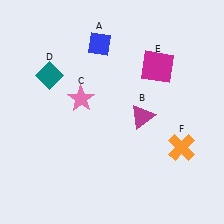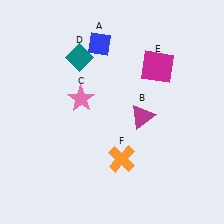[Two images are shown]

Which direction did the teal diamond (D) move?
The teal diamond (D) moved right.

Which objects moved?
The objects that moved are: the teal diamond (D), the orange cross (F).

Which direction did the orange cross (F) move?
The orange cross (F) moved left.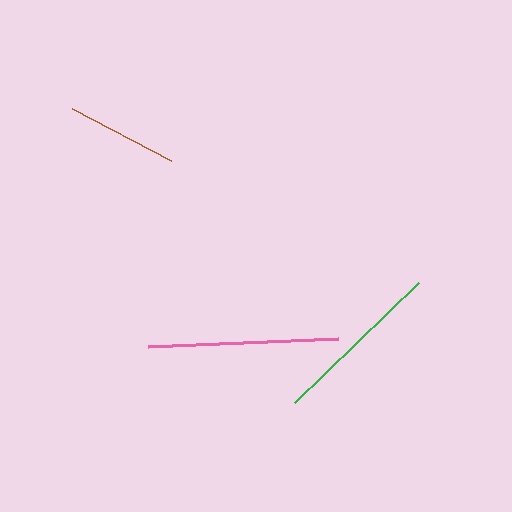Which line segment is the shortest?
The brown line is the shortest at approximately 112 pixels.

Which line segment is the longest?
The pink line is the longest at approximately 189 pixels.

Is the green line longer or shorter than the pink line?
The pink line is longer than the green line.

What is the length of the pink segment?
The pink segment is approximately 189 pixels long.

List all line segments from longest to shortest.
From longest to shortest: pink, green, brown.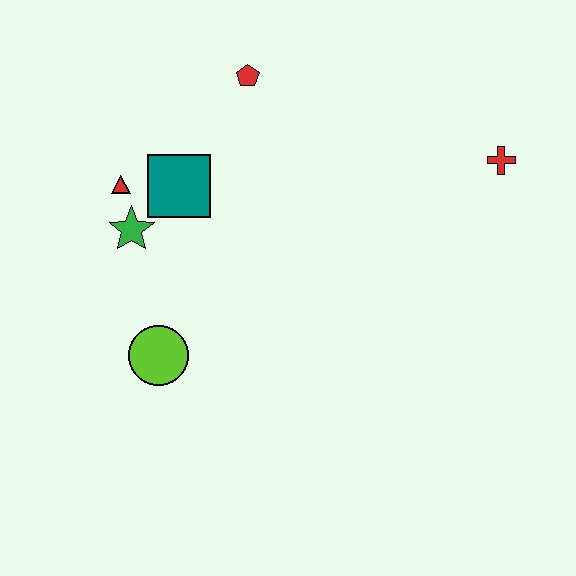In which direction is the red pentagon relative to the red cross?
The red pentagon is to the left of the red cross.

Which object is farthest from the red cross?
The lime circle is farthest from the red cross.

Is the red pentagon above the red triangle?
Yes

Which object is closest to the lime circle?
The green star is closest to the lime circle.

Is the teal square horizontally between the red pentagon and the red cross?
No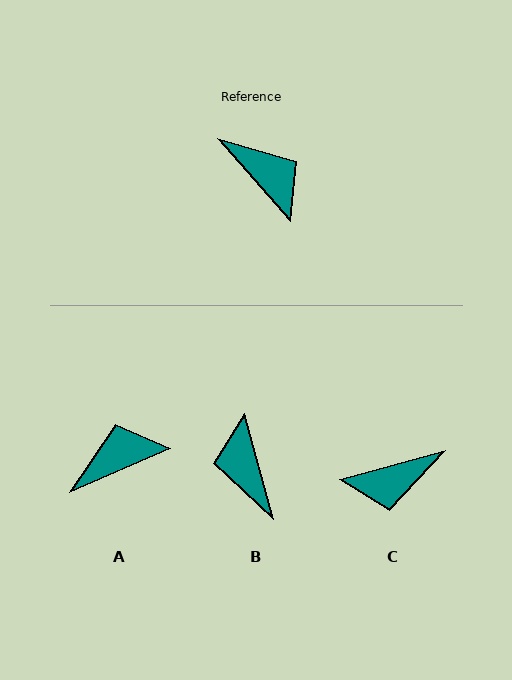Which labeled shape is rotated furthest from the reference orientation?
B, about 153 degrees away.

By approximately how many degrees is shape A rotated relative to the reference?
Approximately 72 degrees counter-clockwise.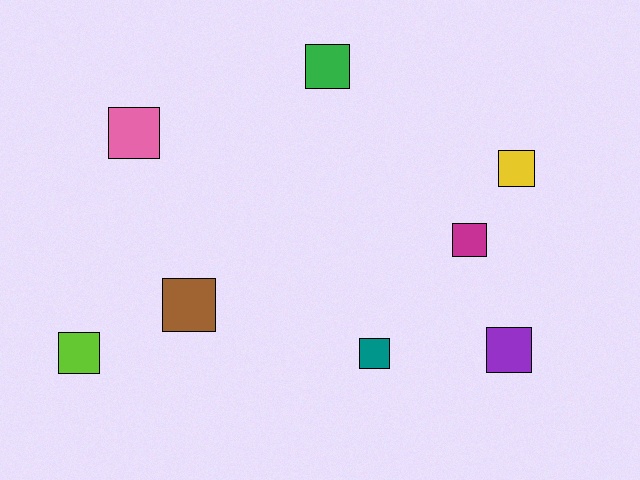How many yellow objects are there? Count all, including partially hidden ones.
There is 1 yellow object.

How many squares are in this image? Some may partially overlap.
There are 8 squares.